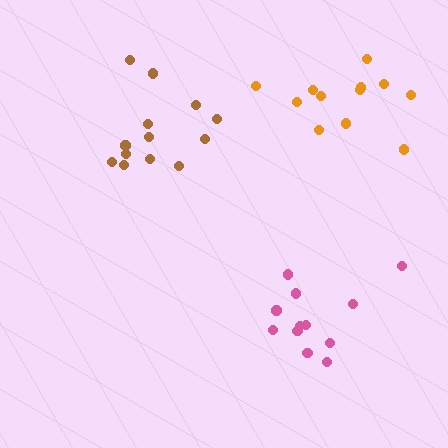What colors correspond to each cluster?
The clusters are colored: brown, pink, orange.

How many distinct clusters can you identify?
There are 3 distinct clusters.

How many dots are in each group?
Group 1: 13 dots, Group 2: 12 dots, Group 3: 12 dots (37 total).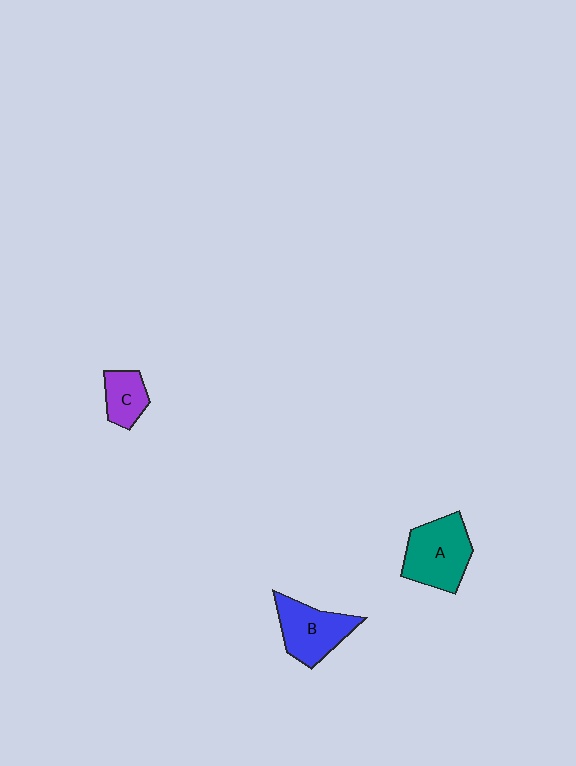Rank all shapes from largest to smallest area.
From largest to smallest: A (teal), B (blue), C (purple).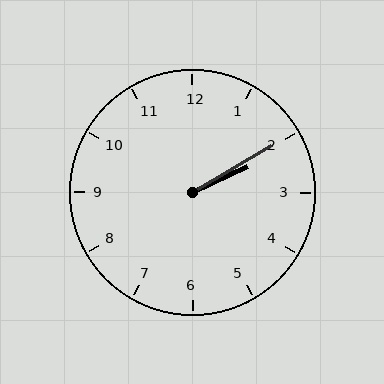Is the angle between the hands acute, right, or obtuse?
It is acute.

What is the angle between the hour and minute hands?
Approximately 5 degrees.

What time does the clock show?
2:10.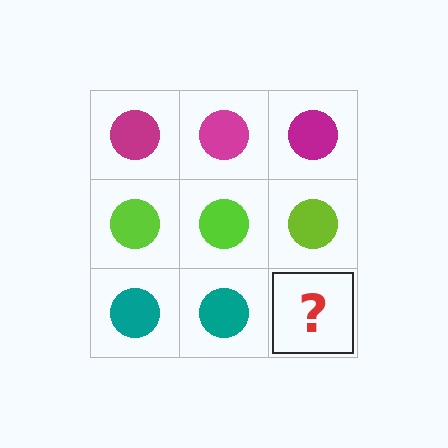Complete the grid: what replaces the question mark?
The question mark should be replaced with a teal circle.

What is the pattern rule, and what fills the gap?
The rule is that each row has a consistent color. The gap should be filled with a teal circle.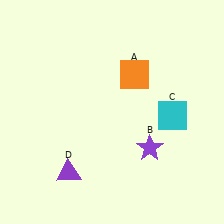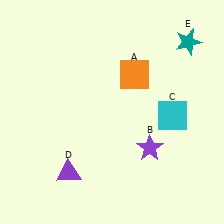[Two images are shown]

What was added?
A teal star (E) was added in Image 2.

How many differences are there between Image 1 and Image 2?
There is 1 difference between the two images.